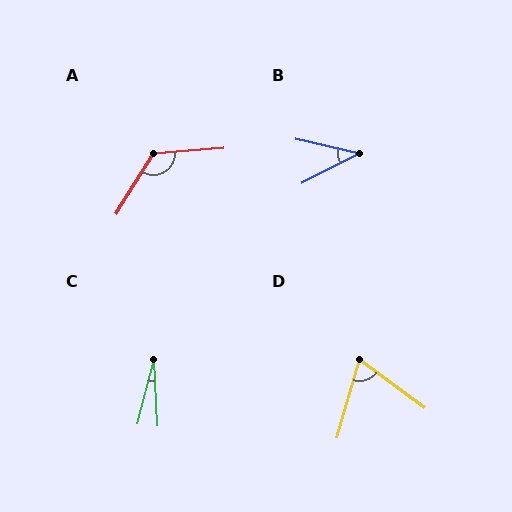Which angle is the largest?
A, at approximately 126 degrees.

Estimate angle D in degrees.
Approximately 70 degrees.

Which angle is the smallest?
C, at approximately 18 degrees.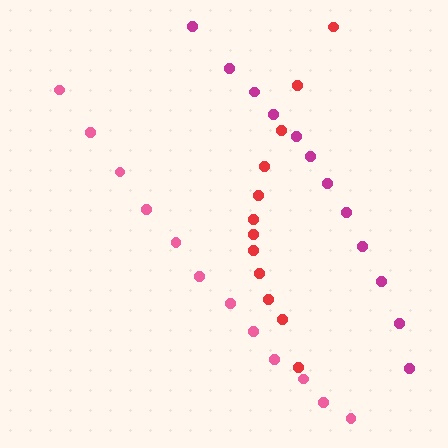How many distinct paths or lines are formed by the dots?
There are 3 distinct paths.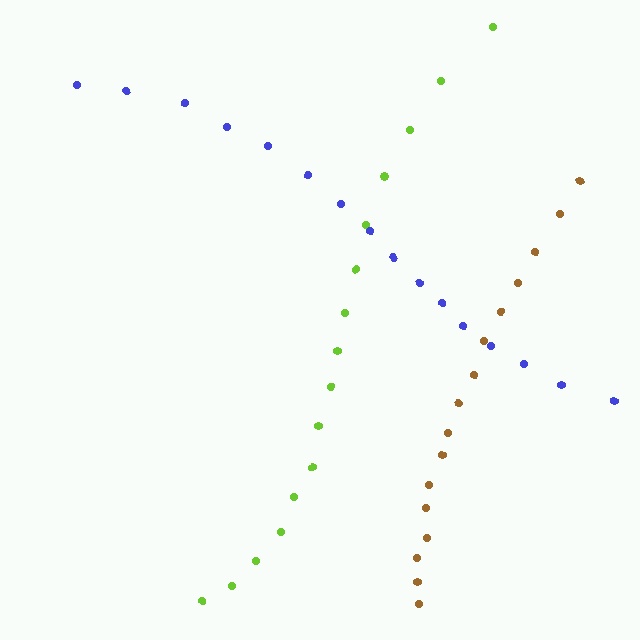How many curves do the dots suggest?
There are 3 distinct paths.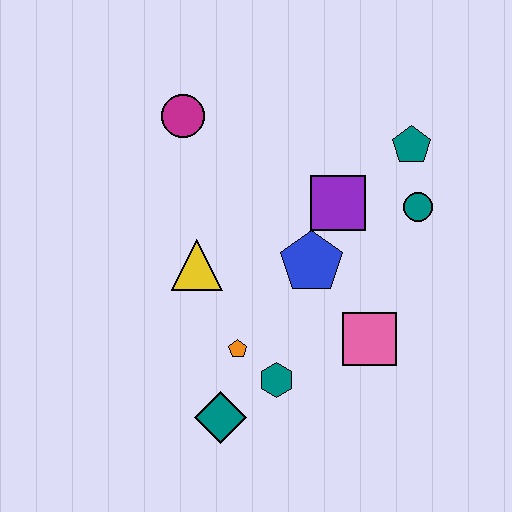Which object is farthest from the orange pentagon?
The teal pentagon is farthest from the orange pentagon.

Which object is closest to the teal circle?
The teal pentagon is closest to the teal circle.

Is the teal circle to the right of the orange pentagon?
Yes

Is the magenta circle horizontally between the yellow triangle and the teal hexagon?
No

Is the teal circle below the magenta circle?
Yes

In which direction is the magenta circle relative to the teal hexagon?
The magenta circle is above the teal hexagon.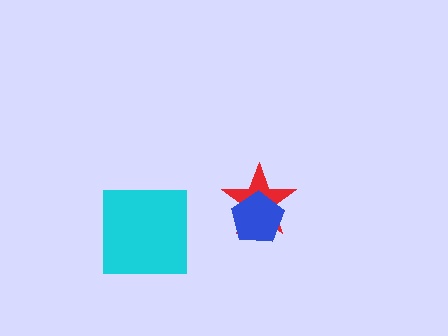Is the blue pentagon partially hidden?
No, no other shape covers it.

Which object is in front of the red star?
The blue pentagon is in front of the red star.